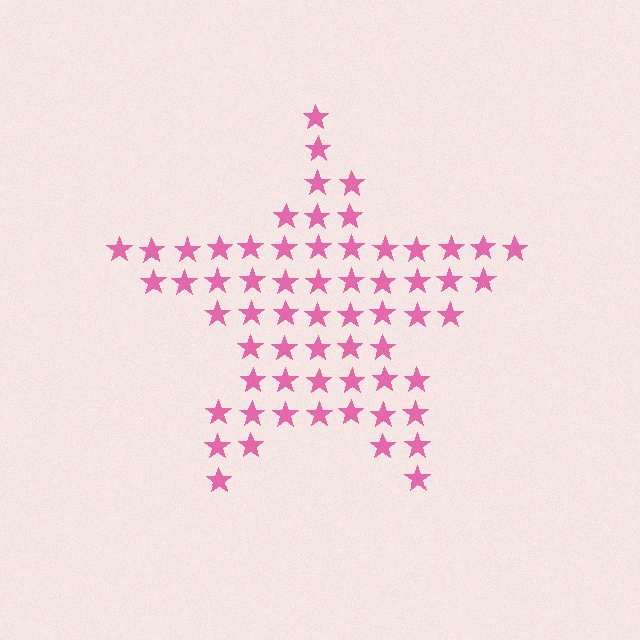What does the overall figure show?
The overall figure shows a star.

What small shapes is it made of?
It is made of small stars.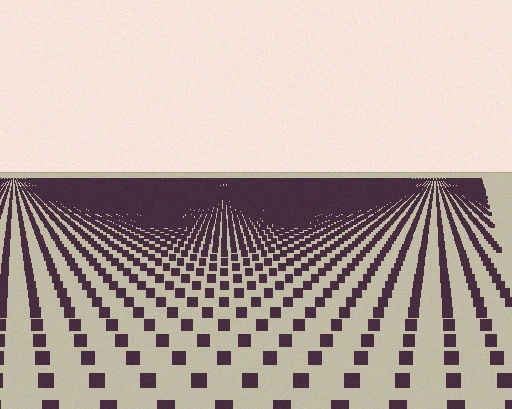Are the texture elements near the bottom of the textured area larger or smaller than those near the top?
Larger. Near the bottom, elements are closer to the viewer and appear at a bigger on-screen size.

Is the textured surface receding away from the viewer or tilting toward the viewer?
The surface is receding away from the viewer. Texture elements get smaller and denser toward the top.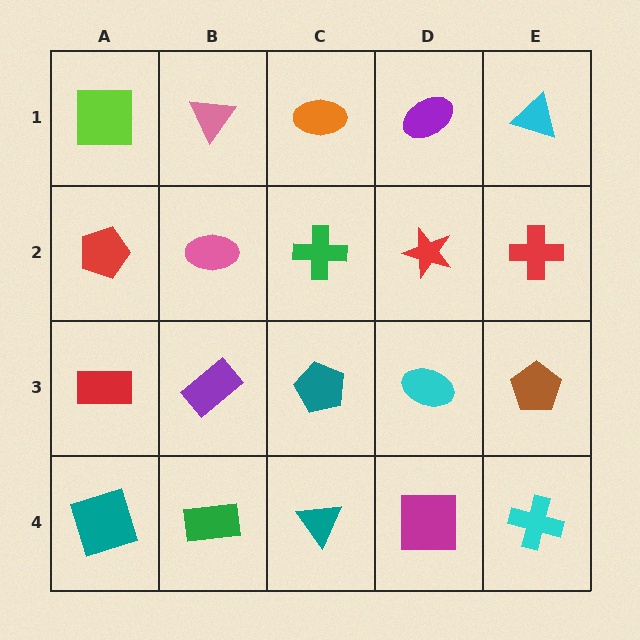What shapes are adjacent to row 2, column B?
A pink triangle (row 1, column B), a purple rectangle (row 3, column B), a red pentagon (row 2, column A), a green cross (row 2, column C).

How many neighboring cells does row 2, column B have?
4.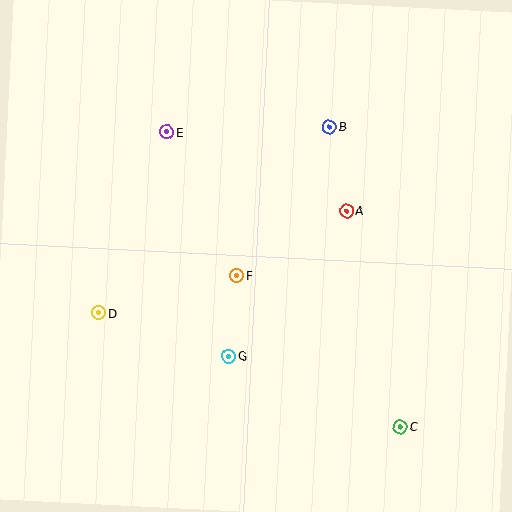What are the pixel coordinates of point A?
Point A is at (347, 211).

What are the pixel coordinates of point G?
Point G is at (229, 356).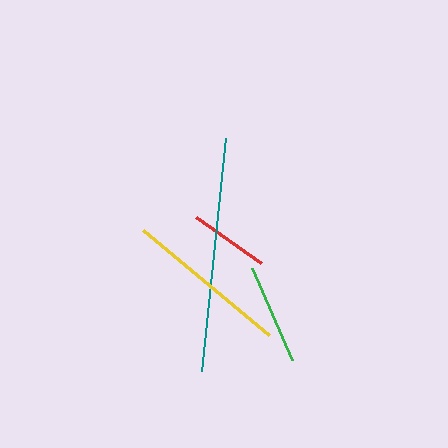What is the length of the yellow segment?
The yellow segment is approximately 164 pixels long.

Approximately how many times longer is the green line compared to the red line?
The green line is approximately 1.3 times the length of the red line.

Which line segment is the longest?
The teal line is the longest at approximately 234 pixels.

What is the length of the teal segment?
The teal segment is approximately 234 pixels long.